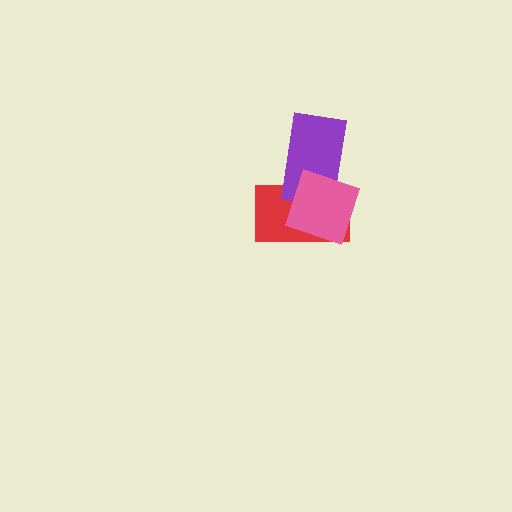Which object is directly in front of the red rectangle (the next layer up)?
The purple rectangle is directly in front of the red rectangle.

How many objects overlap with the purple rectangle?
2 objects overlap with the purple rectangle.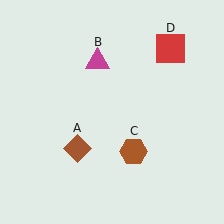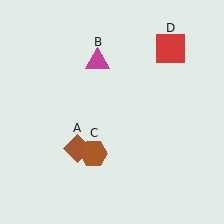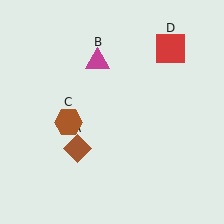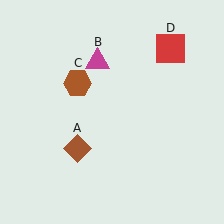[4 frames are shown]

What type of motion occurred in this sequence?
The brown hexagon (object C) rotated clockwise around the center of the scene.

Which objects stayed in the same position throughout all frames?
Brown diamond (object A) and magenta triangle (object B) and red square (object D) remained stationary.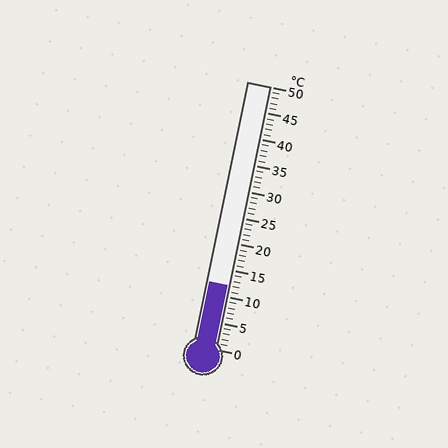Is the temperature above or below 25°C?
The temperature is below 25°C.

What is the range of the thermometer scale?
The thermometer scale ranges from 0°C to 50°C.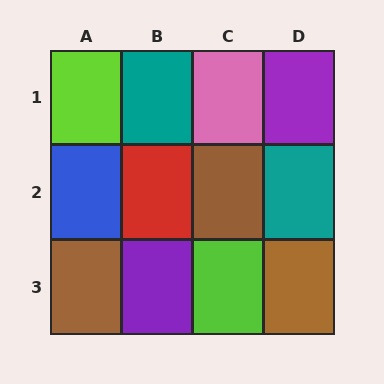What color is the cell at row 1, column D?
Purple.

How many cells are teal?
2 cells are teal.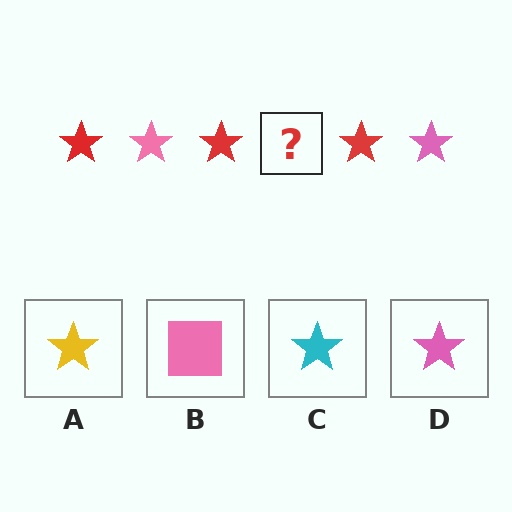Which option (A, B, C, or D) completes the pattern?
D.